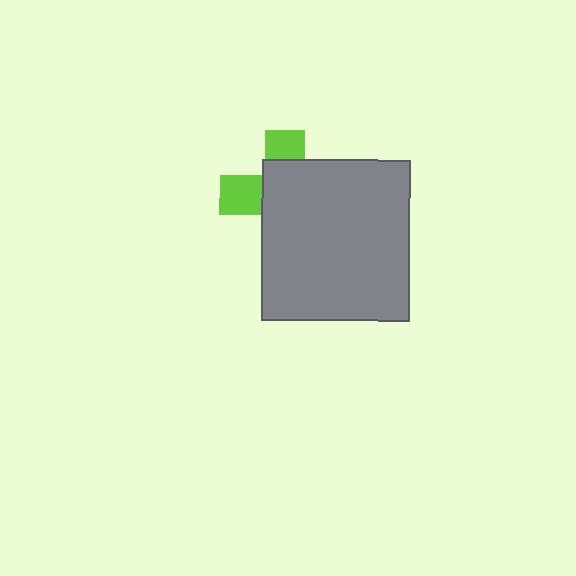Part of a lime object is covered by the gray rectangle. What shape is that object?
It is a cross.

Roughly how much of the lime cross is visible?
A small part of it is visible (roughly 33%).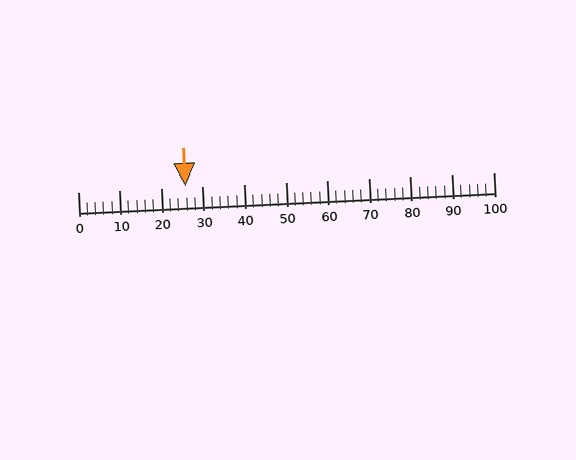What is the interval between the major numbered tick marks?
The major tick marks are spaced 10 units apart.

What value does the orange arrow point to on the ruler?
The orange arrow points to approximately 26.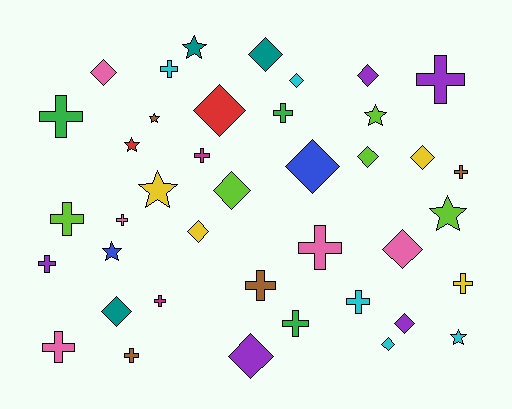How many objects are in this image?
There are 40 objects.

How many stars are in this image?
There are 8 stars.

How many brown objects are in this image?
There are 4 brown objects.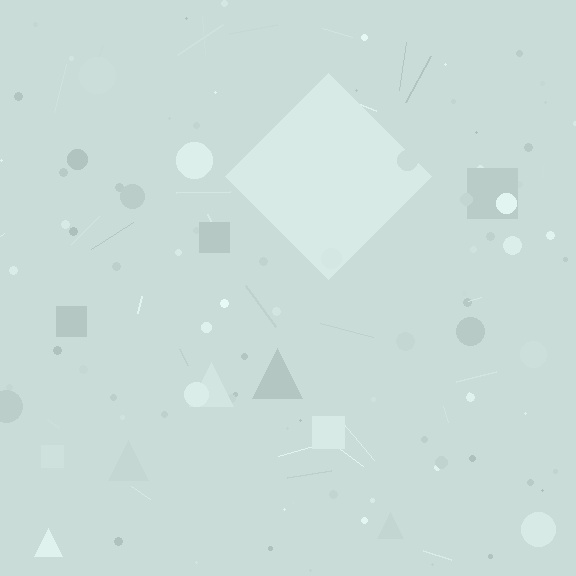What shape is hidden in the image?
A diamond is hidden in the image.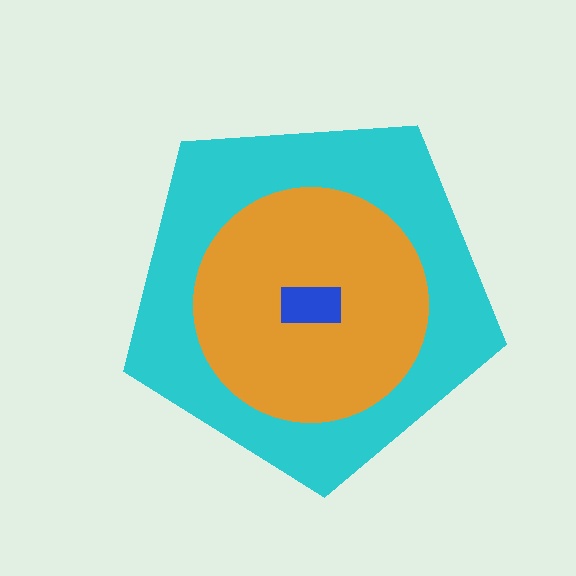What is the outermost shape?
The cyan pentagon.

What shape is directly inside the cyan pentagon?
The orange circle.